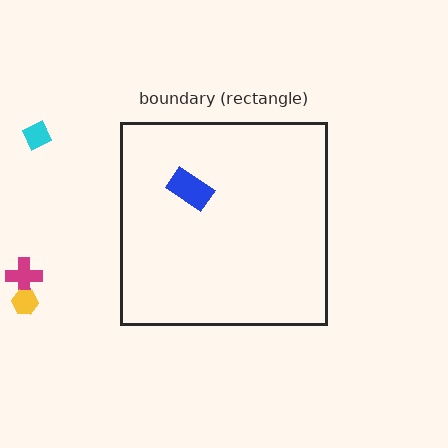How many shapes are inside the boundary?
1 inside, 3 outside.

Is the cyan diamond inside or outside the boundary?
Outside.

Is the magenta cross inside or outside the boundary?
Outside.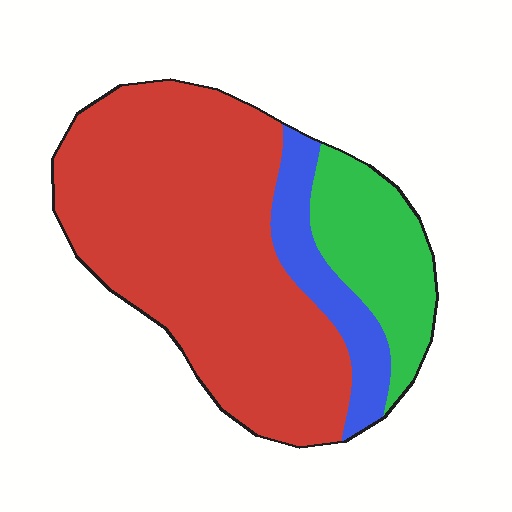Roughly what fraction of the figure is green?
Green covers roughly 20% of the figure.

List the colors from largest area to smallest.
From largest to smallest: red, green, blue.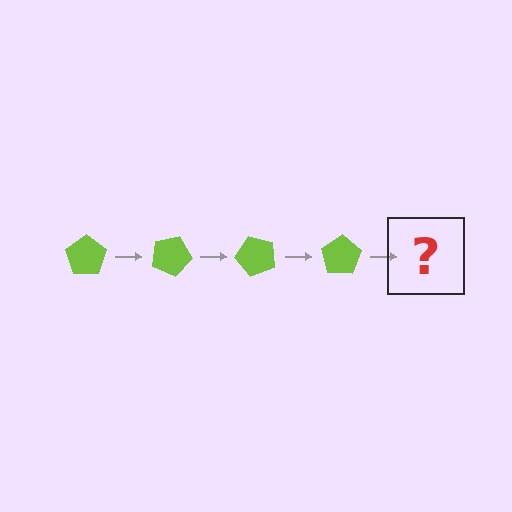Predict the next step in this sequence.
The next step is a lime pentagon rotated 100 degrees.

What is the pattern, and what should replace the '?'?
The pattern is that the pentagon rotates 25 degrees each step. The '?' should be a lime pentagon rotated 100 degrees.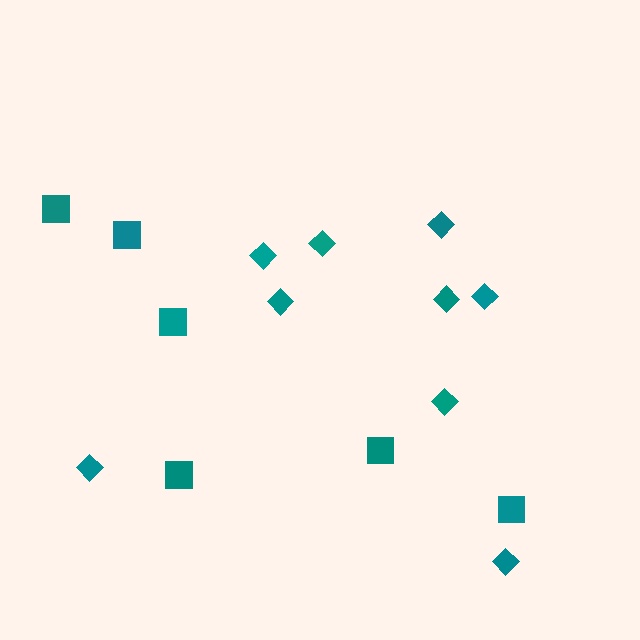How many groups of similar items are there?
There are 2 groups: one group of squares (6) and one group of diamonds (9).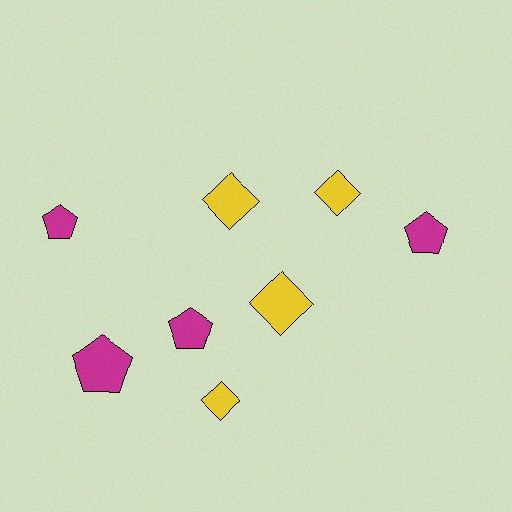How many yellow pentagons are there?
There are no yellow pentagons.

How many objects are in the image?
There are 8 objects.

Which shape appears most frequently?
Diamond, with 4 objects.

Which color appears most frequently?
Magenta, with 4 objects.